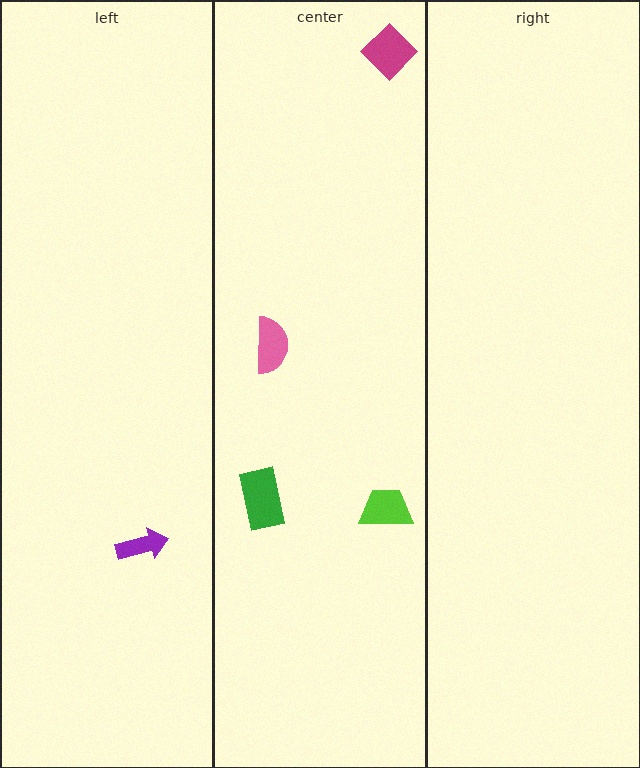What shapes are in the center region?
The lime trapezoid, the magenta diamond, the green rectangle, the pink semicircle.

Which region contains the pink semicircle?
The center region.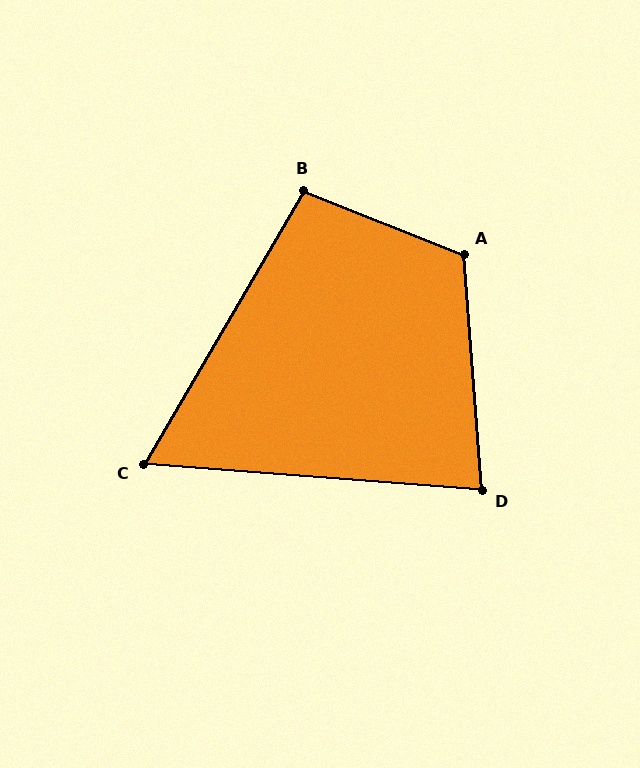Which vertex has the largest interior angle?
A, at approximately 116 degrees.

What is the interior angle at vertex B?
Approximately 99 degrees (obtuse).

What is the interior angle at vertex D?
Approximately 81 degrees (acute).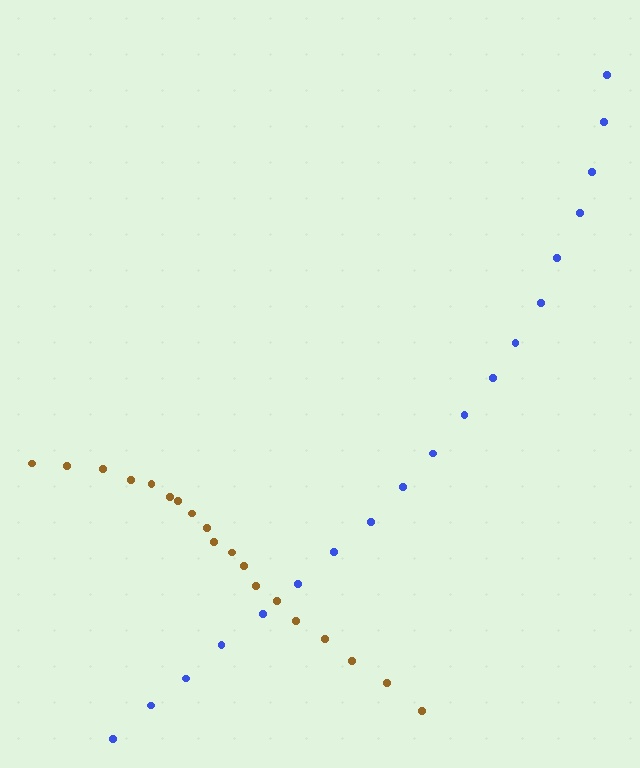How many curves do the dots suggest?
There are 2 distinct paths.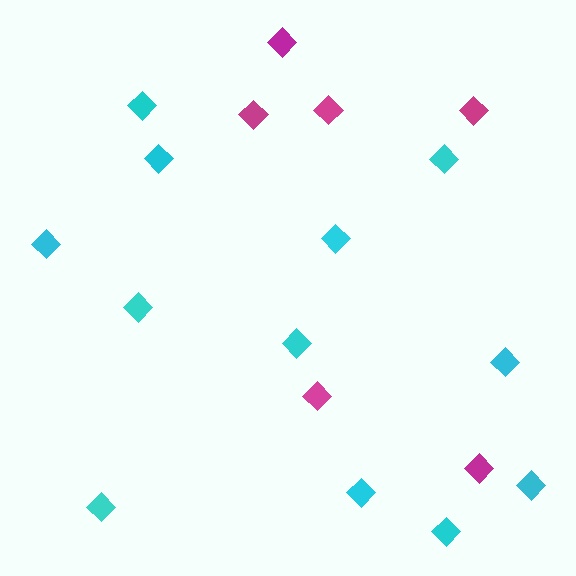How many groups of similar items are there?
There are 2 groups: one group of magenta diamonds (6) and one group of cyan diamonds (12).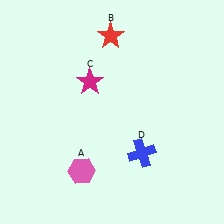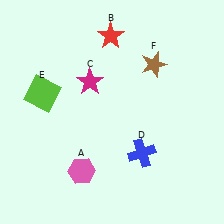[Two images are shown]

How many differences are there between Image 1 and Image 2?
There are 2 differences between the two images.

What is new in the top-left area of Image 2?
A lime square (E) was added in the top-left area of Image 2.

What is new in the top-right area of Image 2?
A brown star (F) was added in the top-right area of Image 2.